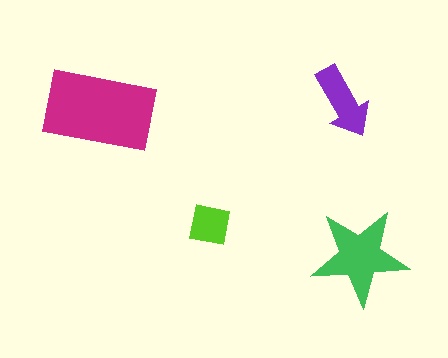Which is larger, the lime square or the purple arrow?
The purple arrow.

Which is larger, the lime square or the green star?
The green star.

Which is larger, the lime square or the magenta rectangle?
The magenta rectangle.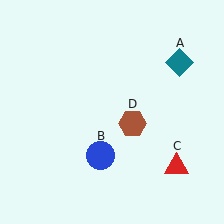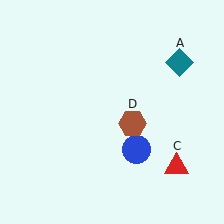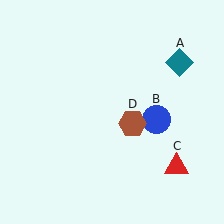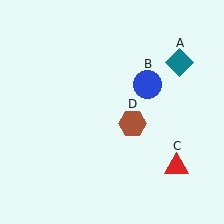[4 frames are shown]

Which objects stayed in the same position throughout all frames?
Teal diamond (object A) and red triangle (object C) and brown hexagon (object D) remained stationary.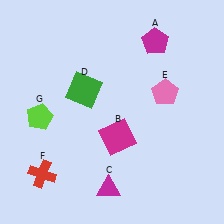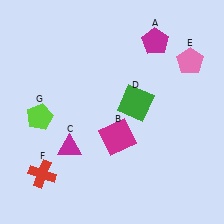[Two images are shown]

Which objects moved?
The objects that moved are: the magenta triangle (C), the green square (D), the pink pentagon (E).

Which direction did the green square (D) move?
The green square (D) moved right.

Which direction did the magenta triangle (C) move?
The magenta triangle (C) moved up.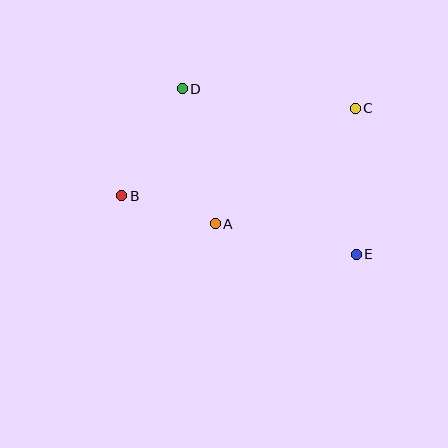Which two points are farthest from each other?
Points B and C are farthest from each other.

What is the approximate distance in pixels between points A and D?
The distance between A and D is approximately 139 pixels.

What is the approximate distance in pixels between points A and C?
The distance between A and C is approximately 182 pixels.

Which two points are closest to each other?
Points A and B are closest to each other.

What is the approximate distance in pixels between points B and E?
The distance between B and E is approximately 242 pixels.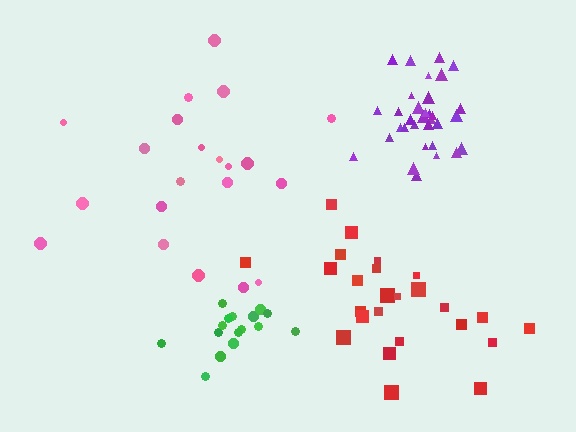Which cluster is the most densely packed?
Purple.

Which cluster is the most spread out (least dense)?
Pink.